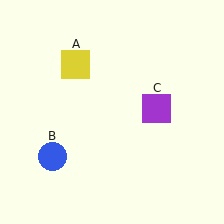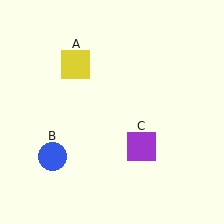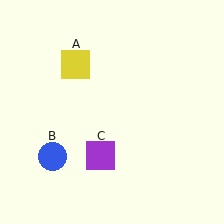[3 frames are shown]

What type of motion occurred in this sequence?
The purple square (object C) rotated clockwise around the center of the scene.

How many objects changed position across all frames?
1 object changed position: purple square (object C).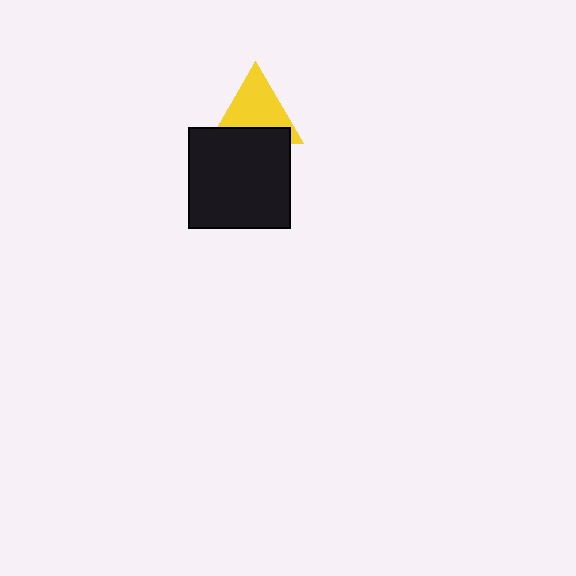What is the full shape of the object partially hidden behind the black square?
The partially hidden object is a yellow triangle.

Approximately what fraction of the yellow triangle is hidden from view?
Roughly 32% of the yellow triangle is hidden behind the black square.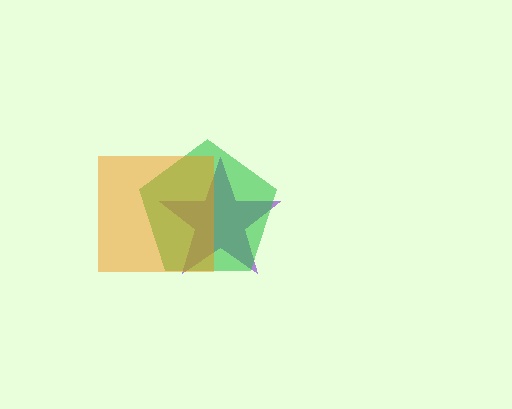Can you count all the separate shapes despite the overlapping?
Yes, there are 3 separate shapes.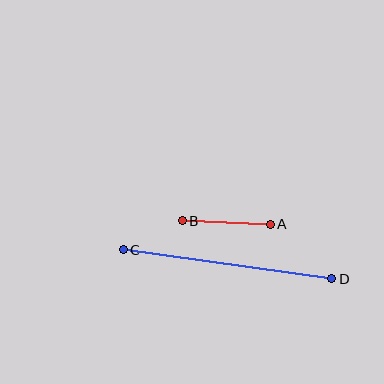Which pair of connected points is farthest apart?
Points C and D are farthest apart.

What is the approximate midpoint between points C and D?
The midpoint is at approximately (228, 264) pixels.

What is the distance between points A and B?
The distance is approximately 88 pixels.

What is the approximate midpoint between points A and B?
The midpoint is at approximately (226, 222) pixels.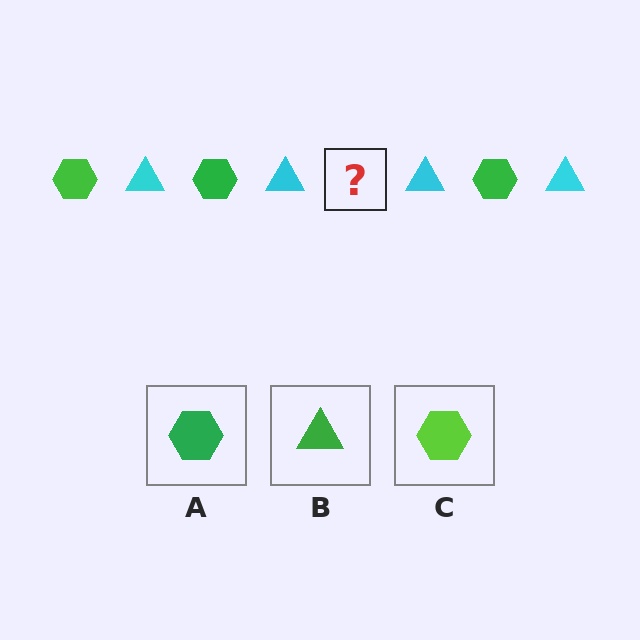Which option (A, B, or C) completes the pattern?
A.